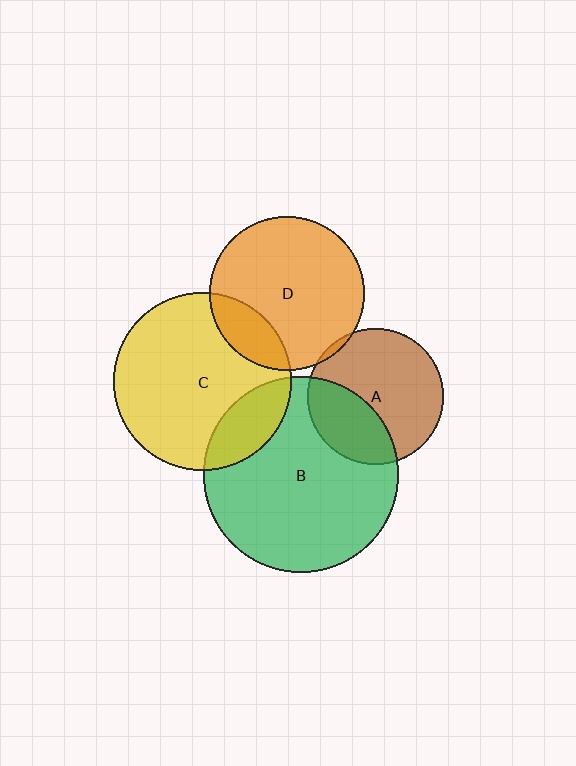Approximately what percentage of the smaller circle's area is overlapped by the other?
Approximately 35%.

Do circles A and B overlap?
Yes.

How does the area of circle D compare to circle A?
Approximately 1.3 times.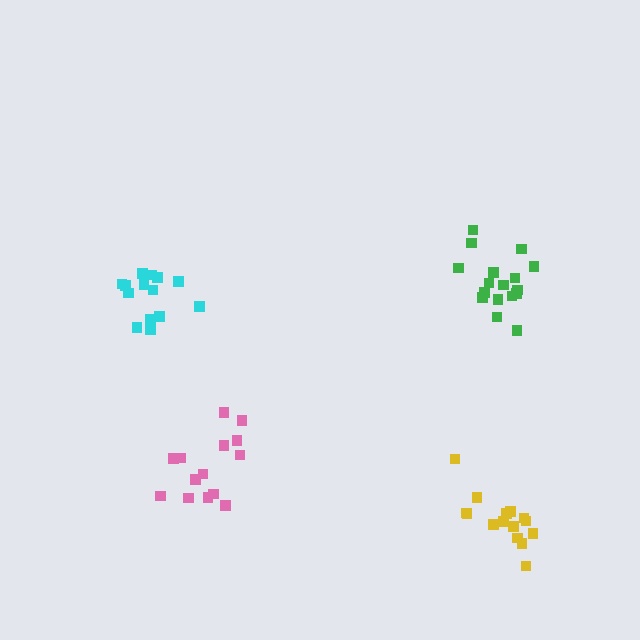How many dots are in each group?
Group 1: 14 dots, Group 2: 14 dots, Group 3: 17 dots, Group 4: 15 dots (60 total).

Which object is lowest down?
The yellow cluster is bottommost.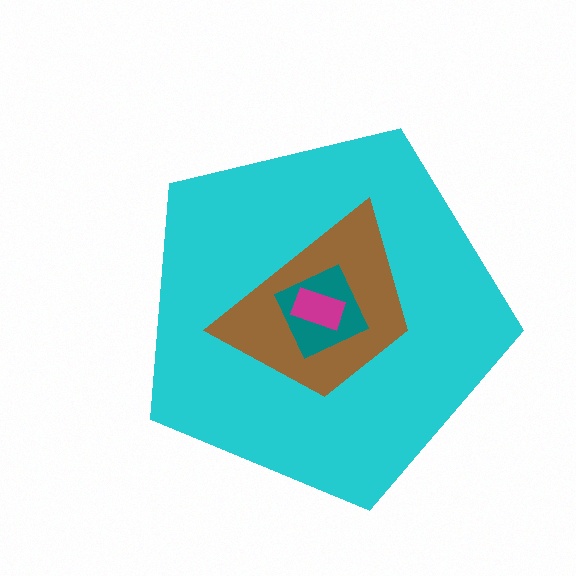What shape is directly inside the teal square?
The magenta rectangle.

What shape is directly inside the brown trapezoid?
The teal square.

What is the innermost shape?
The magenta rectangle.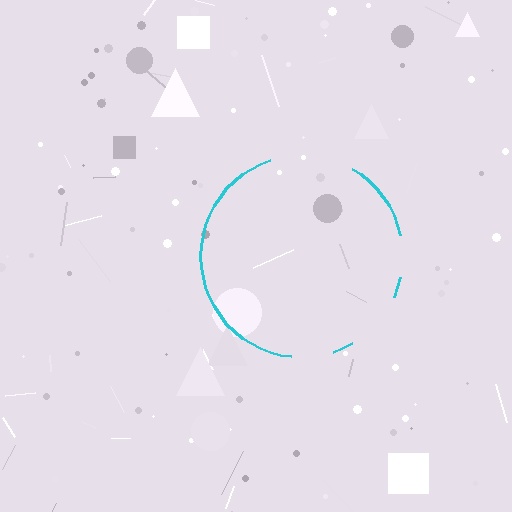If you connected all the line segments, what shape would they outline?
They would outline a circle.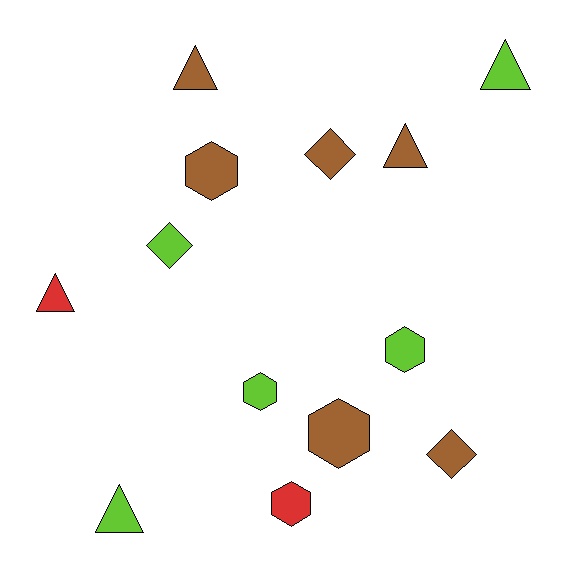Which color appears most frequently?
Brown, with 6 objects.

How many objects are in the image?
There are 13 objects.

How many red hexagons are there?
There is 1 red hexagon.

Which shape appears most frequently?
Hexagon, with 5 objects.